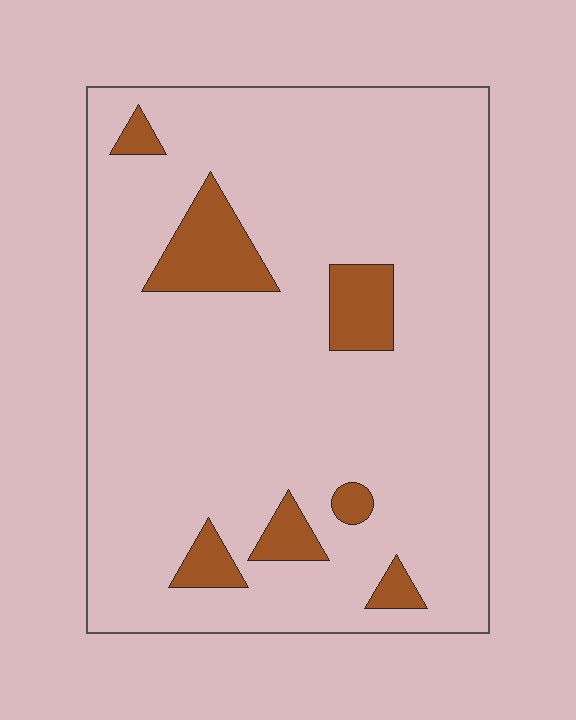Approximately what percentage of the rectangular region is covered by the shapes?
Approximately 10%.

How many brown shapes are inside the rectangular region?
7.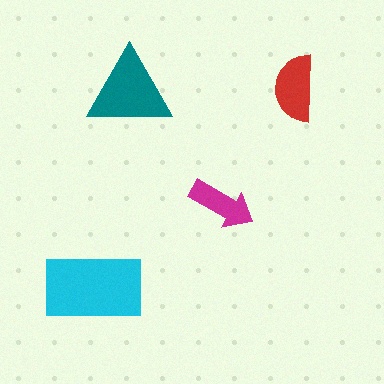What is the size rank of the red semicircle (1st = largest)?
3rd.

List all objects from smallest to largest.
The magenta arrow, the red semicircle, the teal triangle, the cyan rectangle.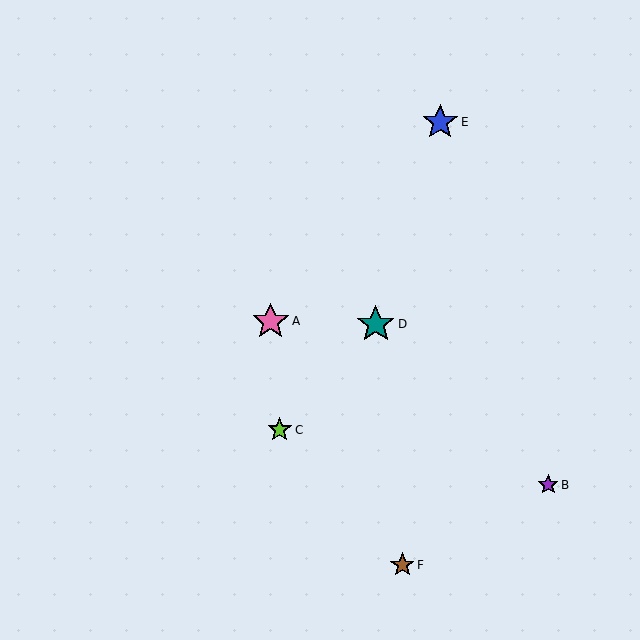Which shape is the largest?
The teal star (labeled D) is the largest.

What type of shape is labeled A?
Shape A is a pink star.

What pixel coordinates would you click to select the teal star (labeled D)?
Click at (376, 324) to select the teal star D.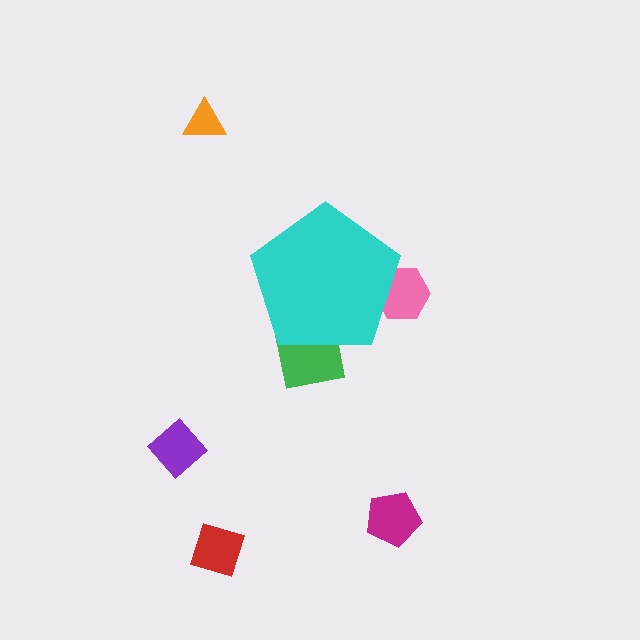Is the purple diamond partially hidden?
No, the purple diamond is fully visible.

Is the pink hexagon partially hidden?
Yes, the pink hexagon is partially hidden behind the cyan pentagon.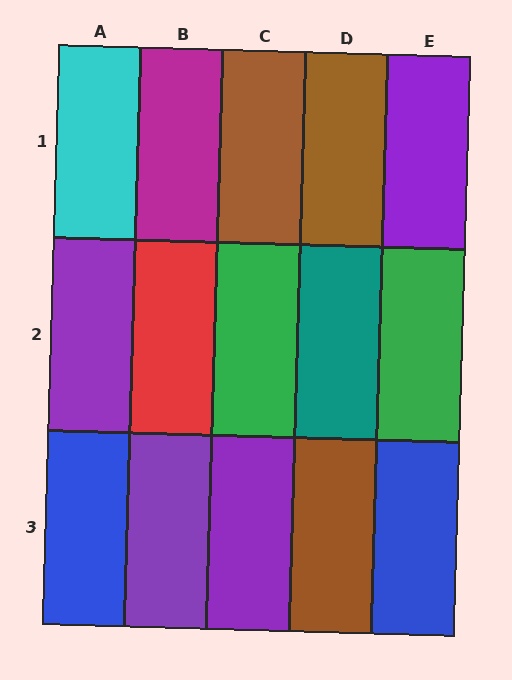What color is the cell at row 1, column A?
Cyan.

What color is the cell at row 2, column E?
Green.